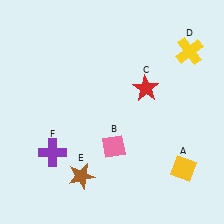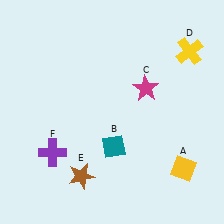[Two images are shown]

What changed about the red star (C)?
In Image 1, C is red. In Image 2, it changed to magenta.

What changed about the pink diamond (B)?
In Image 1, B is pink. In Image 2, it changed to teal.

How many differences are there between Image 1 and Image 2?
There are 2 differences between the two images.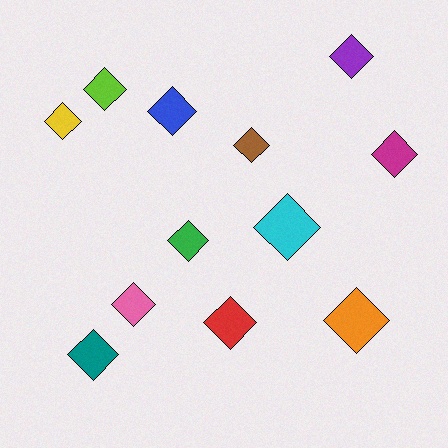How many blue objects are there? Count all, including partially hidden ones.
There is 1 blue object.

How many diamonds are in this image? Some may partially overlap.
There are 12 diamonds.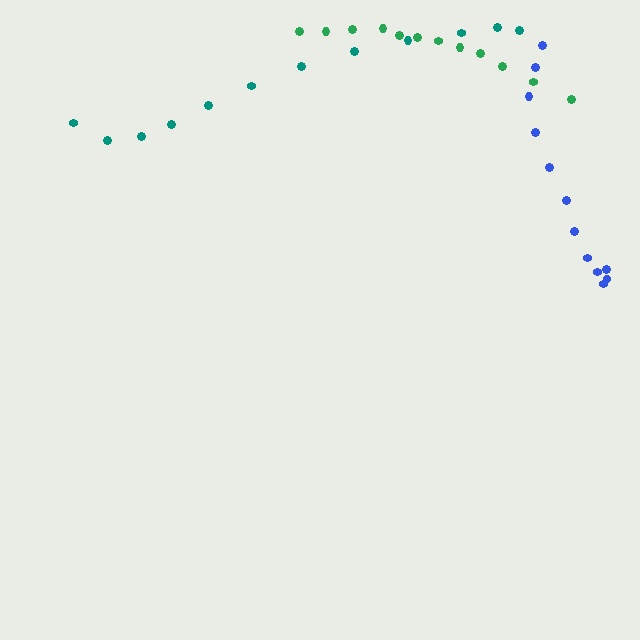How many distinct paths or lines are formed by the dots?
There are 3 distinct paths.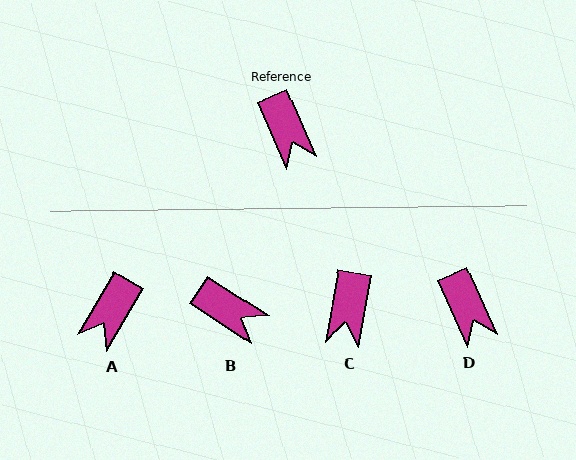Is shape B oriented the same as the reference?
No, it is off by about 33 degrees.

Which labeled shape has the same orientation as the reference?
D.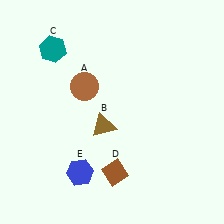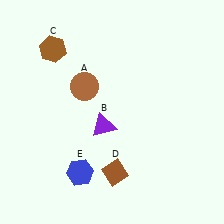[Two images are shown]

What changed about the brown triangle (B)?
In Image 1, B is brown. In Image 2, it changed to purple.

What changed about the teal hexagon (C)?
In Image 1, C is teal. In Image 2, it changed to brown.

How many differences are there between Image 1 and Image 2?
There are 2 differences between the two images.